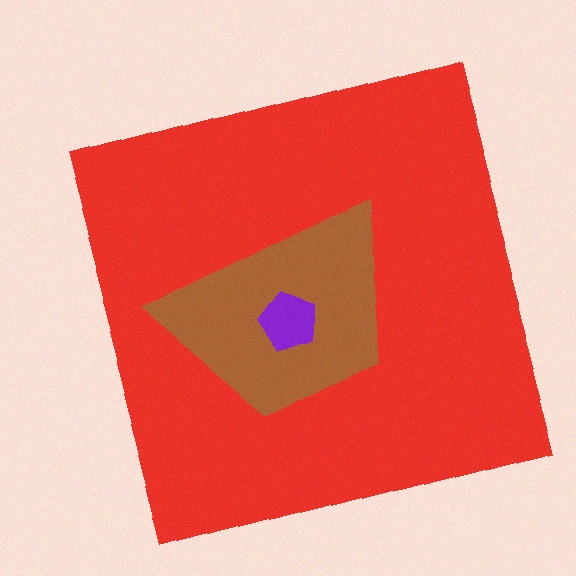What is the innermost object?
The purple pentagon.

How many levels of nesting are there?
3.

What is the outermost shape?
The red square.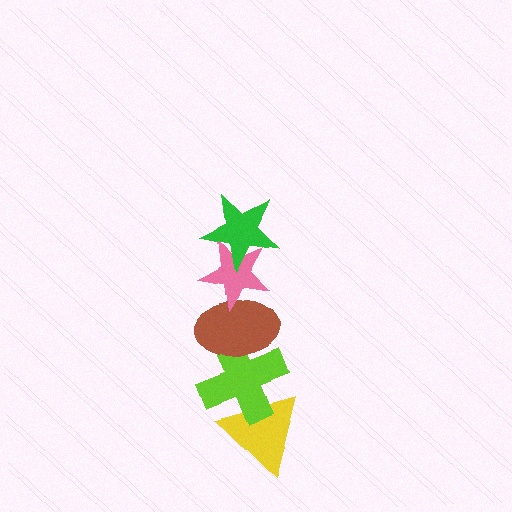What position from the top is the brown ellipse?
The brown ellipse is 3rd from the top.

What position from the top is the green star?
The green star is 1st from the top.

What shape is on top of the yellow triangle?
The lime cross is on top of the yellow triangle.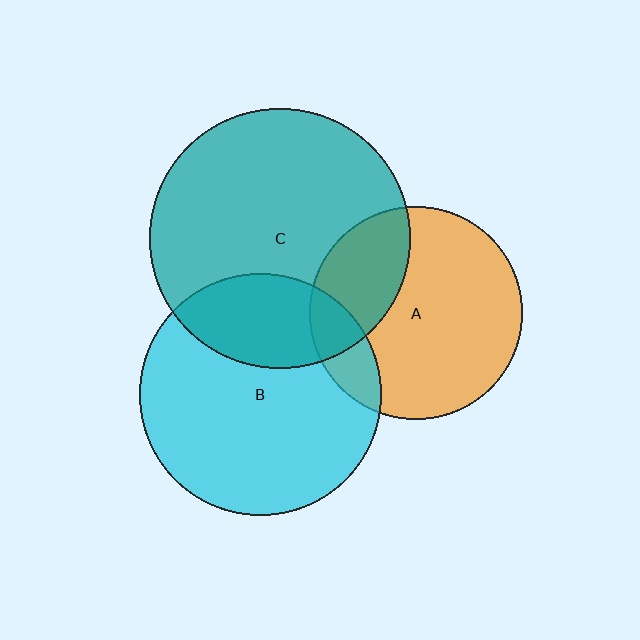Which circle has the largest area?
Circle C (teal).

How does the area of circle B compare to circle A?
Approximately 1.3 times.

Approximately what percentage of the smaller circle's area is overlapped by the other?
Approximately 30%.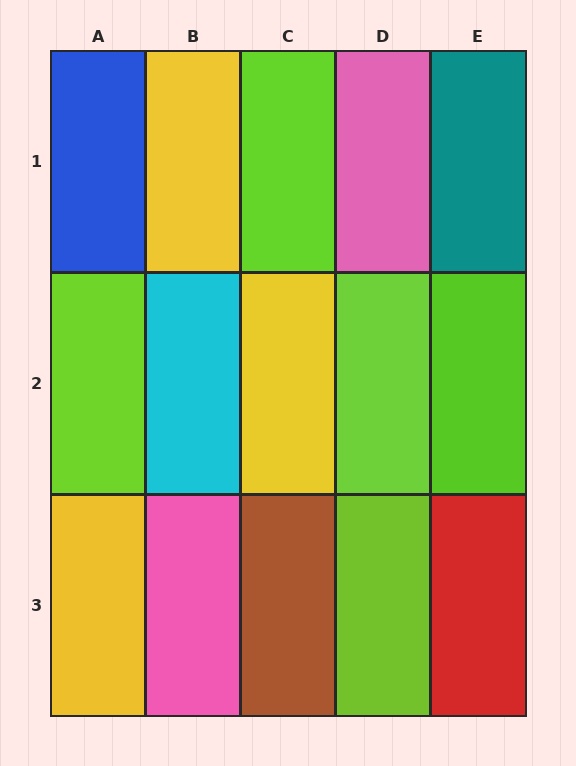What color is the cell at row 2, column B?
Cyan.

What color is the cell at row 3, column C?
Brown.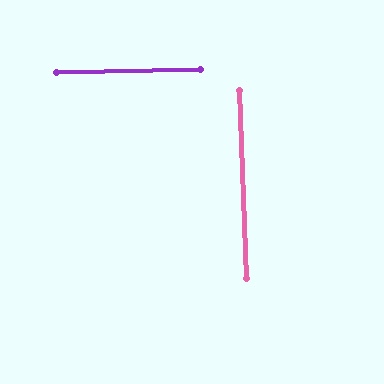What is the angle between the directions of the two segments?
Approximately 89 degrees.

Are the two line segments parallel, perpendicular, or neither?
Perpendicular — they meet at approximately 89°.